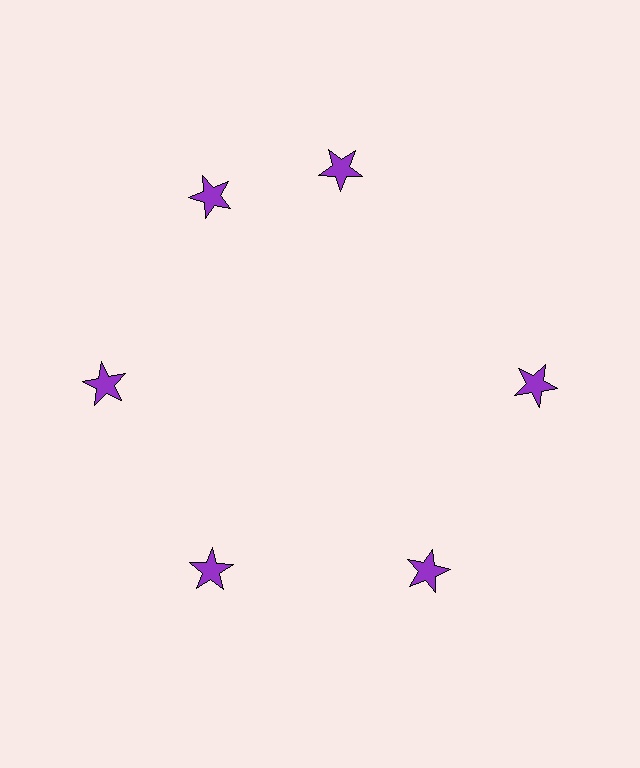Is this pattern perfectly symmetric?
No. The 6 purple stars are arranged in a ring, but one element near the 1 o'clock position is rotated out of alignment along the ring, breaking the 6-fold rotational symmetry.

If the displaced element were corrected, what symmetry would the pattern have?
It would have 6-fold rotational symmetry — the pattern would map onto itself every 60 degrees.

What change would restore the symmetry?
The symmetry would be restored by rotating it back into even spacing with its neighbors so that all 6 stars sit at equal angles and equal distance from the center.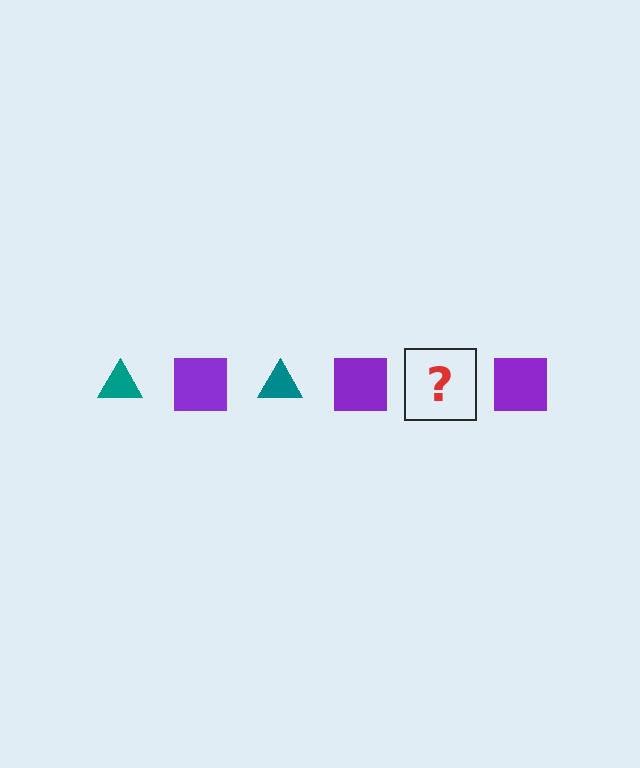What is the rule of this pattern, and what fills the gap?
The rule is that the pattern alternates between teal triangle and purple square. The gap should be filled with a teal triangle.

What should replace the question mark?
The question mark should be replaced with a teal triangle.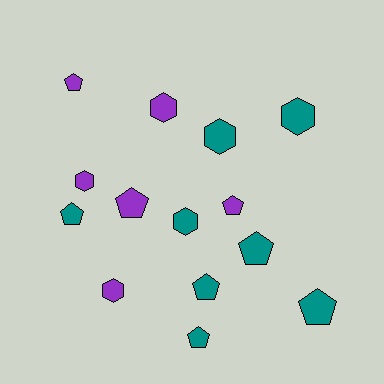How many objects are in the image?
There are 14 objects.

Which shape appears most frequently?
Pentagon, with 8 objects.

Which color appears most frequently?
Teal, with 8 objects.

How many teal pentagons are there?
There are 5 teal pentagons.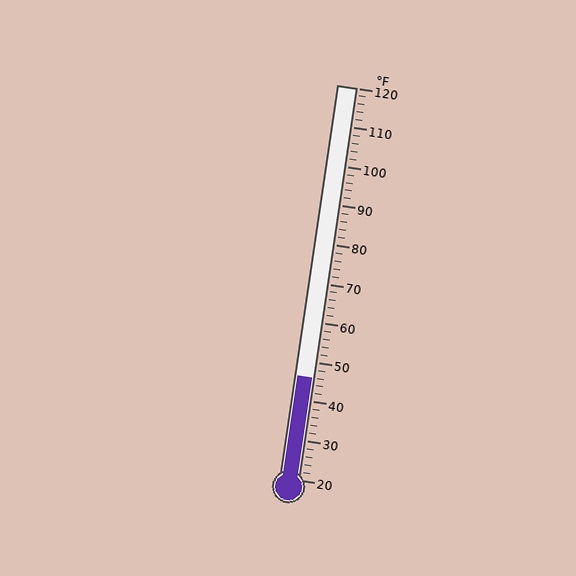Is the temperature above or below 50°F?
The temperature is below 50°F.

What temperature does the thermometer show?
The thermometer shows approximately 46°F.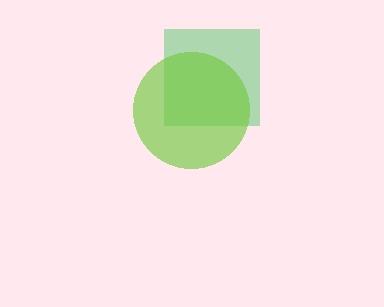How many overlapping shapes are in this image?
There are 2 overlapping shapes in the image.